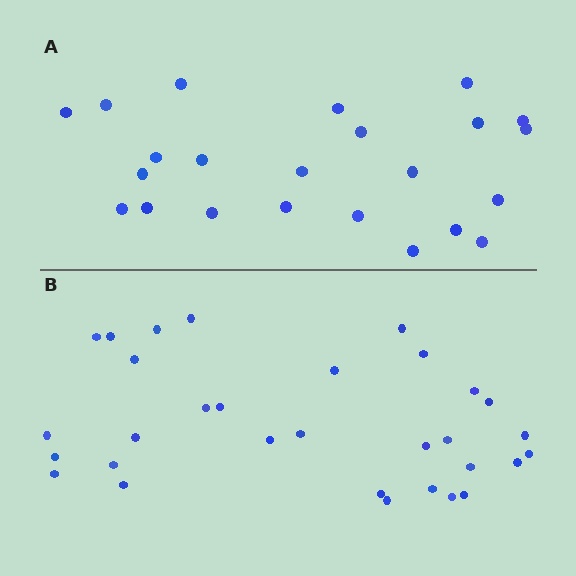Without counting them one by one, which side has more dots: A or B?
Region B (the bottom region) has more dots.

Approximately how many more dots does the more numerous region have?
Region B has roughly 8 or so more dots than region A.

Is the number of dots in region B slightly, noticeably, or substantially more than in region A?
Region B has noticeably more, but not dramatically so. The ratio is roughly 1.3 to 1.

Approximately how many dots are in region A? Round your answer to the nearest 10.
About 20 dots. (The exact count is 23, which rounds to 20.)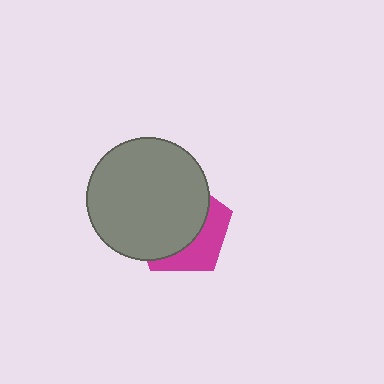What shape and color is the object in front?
The object in front is a gray circle.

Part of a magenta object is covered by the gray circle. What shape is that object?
It is a pentagon.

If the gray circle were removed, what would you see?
You would see the complete magenta pentagon.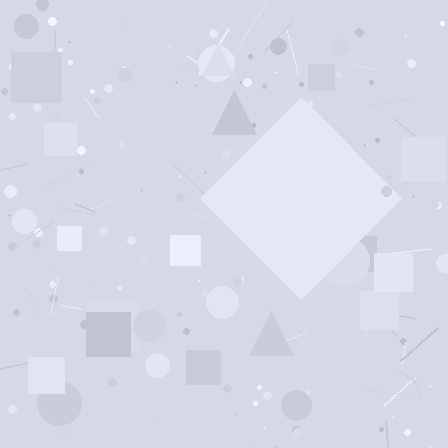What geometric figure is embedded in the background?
A diamond is embedded in the background.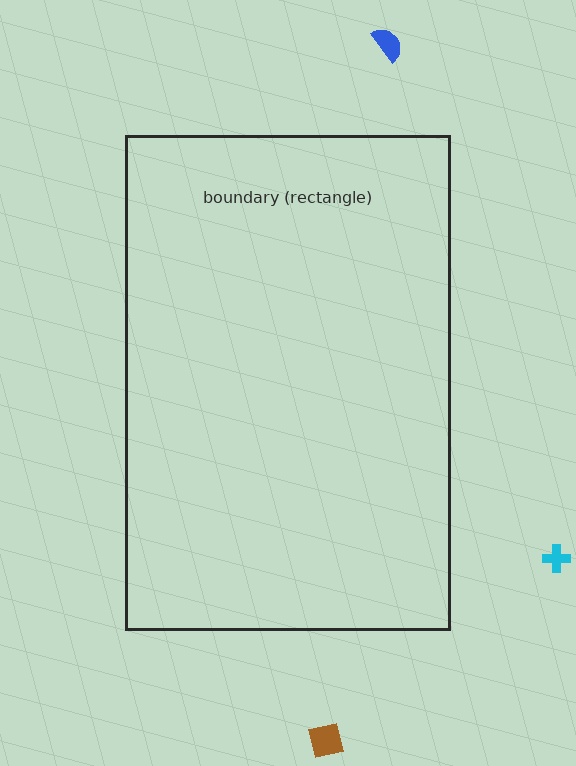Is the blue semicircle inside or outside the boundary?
Outside.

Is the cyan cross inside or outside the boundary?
Outside.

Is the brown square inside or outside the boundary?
Outside.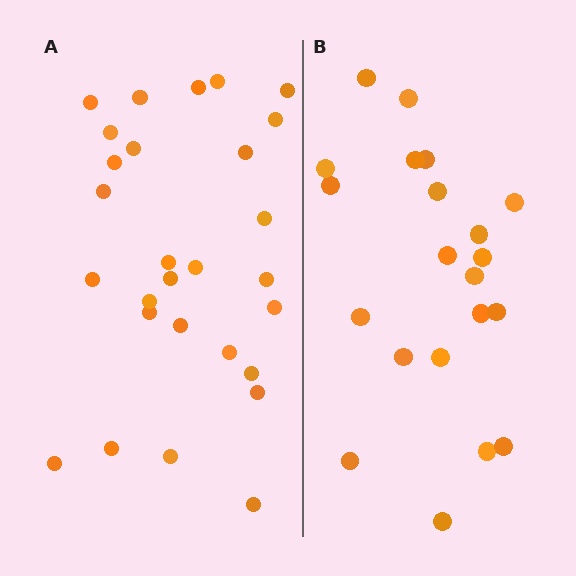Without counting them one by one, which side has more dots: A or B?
Region A (the left region) has more dots.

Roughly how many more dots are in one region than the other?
Region A has roughly 8 or so more dots than region B.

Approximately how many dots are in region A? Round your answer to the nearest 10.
About 30 dots. (The exact count is 28, which rounds to 30.)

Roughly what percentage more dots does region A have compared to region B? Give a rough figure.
About 35% more.